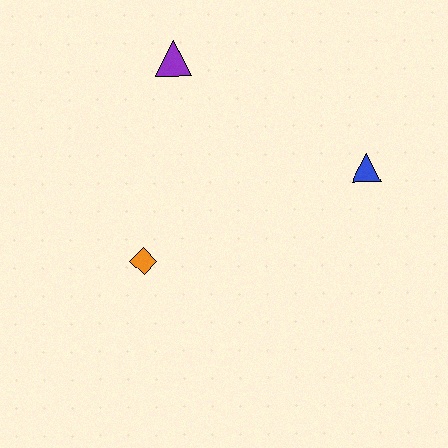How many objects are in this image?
There are 3 objects.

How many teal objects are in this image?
There are no teal objects.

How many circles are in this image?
There are no circles.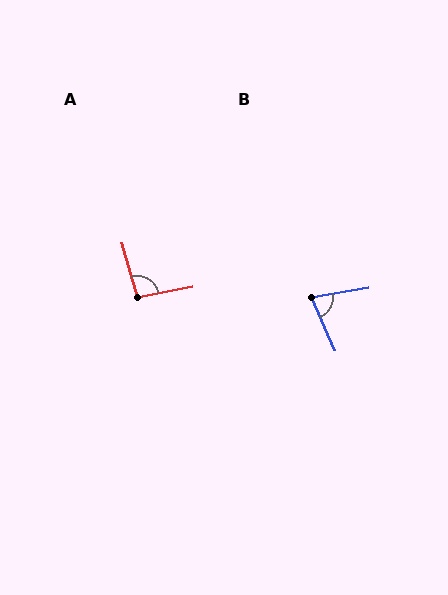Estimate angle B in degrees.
Approximately 76 degrees.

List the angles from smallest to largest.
B (76°), A (95°).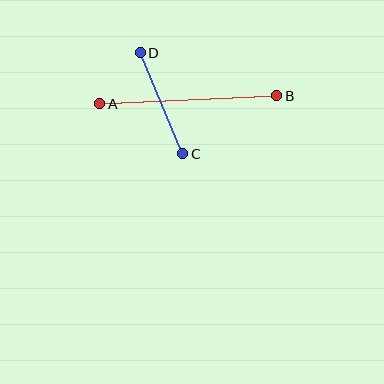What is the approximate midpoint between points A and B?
The midpoint is at approximately (188, 100) pixels.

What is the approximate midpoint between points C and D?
The midpoint is at approximately (161, 103) pixels.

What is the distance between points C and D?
The distance is approximately 109 pixels.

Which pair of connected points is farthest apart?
Points A and B are farthest apart.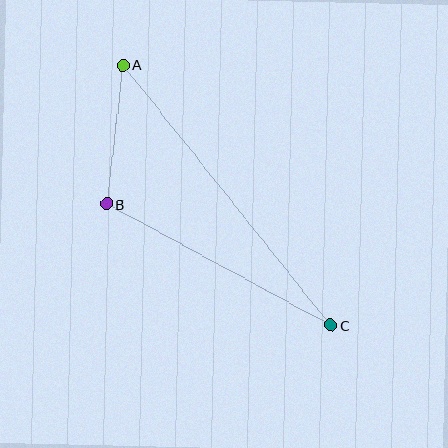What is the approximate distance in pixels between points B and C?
The distance between B and C is approximately 255 pixels.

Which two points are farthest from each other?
Points A and C are farthest from each other.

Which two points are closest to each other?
Points A and B are closest to each other.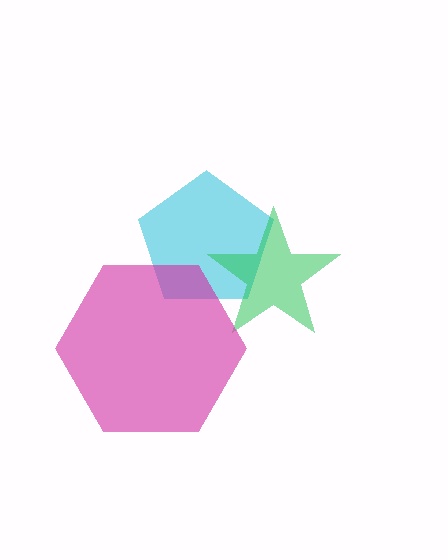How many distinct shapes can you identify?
There are 3 distinct shapes: a cyan pentagon, a green star, a magenta hexagon.